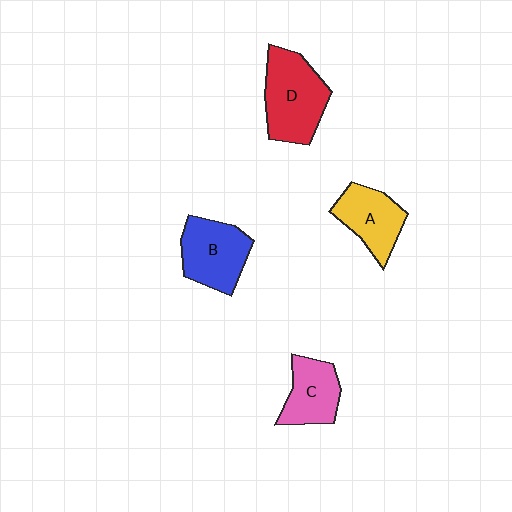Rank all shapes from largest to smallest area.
From largest to smallest: D (red), B (blue), A (yellow), C (pink).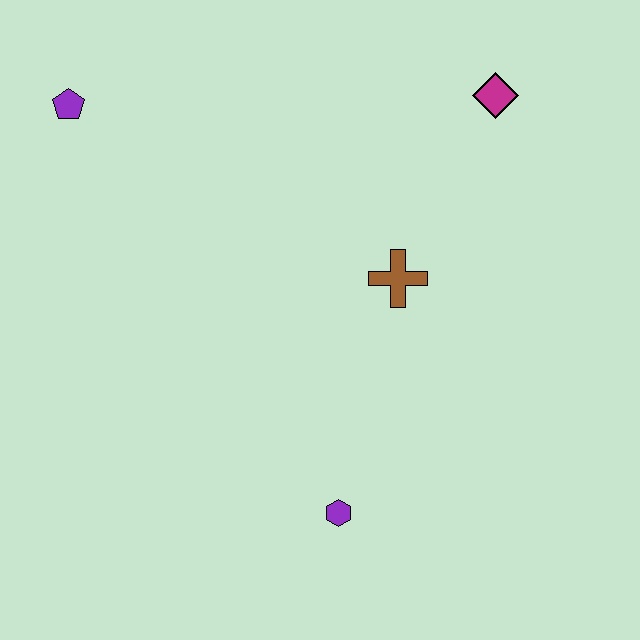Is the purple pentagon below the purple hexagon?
No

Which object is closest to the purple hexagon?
The brown cross is closest to the purple hexagon.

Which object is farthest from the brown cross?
The purple pentagon is farthest from the brown cross.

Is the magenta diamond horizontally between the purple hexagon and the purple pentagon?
No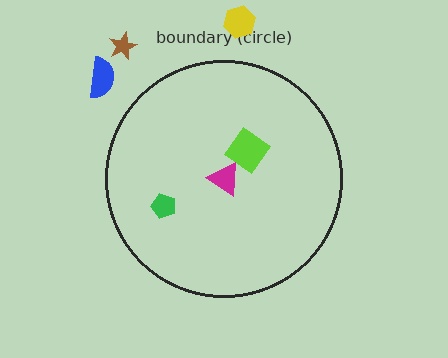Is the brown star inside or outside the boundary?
Outside.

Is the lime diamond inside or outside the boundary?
Inside.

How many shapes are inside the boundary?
3 inside, 3 outside.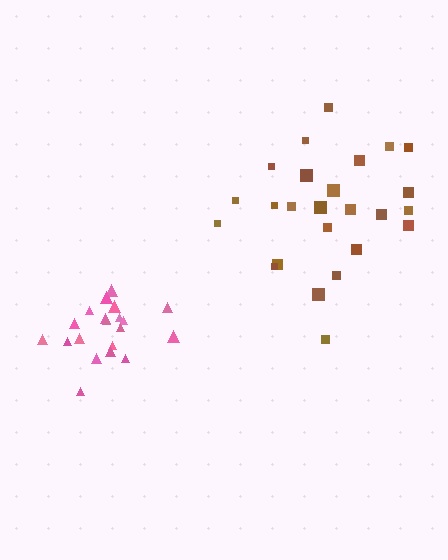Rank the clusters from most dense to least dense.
pink, brown.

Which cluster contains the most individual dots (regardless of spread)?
Brown (25).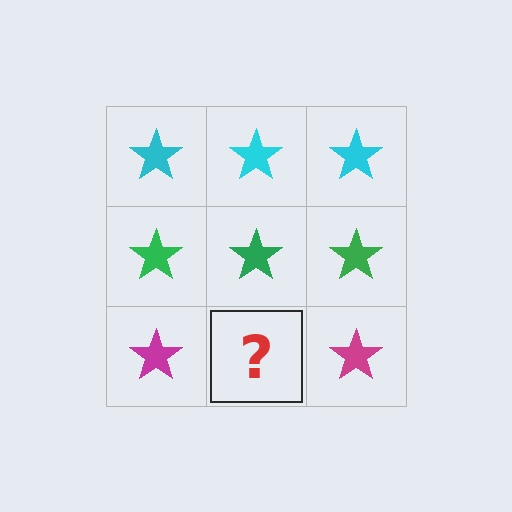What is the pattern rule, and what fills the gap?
The rule is that each row has a consistent color. The gap should be filled with a magenta star.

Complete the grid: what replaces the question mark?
The question mark should be replaced with a magenta star.